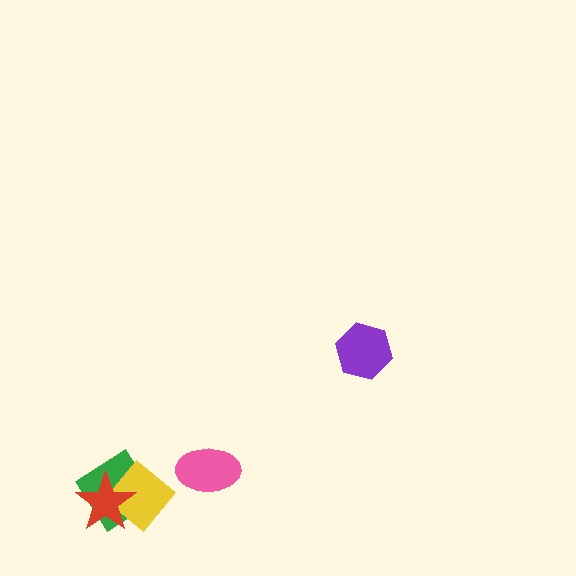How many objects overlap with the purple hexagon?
0 objects overlap with the purple hexagon.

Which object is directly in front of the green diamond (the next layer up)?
The yellow diamond is directly in front of the green diamond.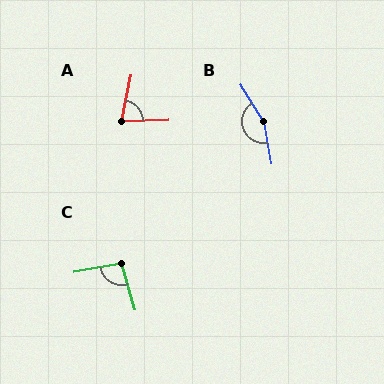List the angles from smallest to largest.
A (76°), C (96°), B (159°).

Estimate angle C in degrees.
Approximately 96 degrees.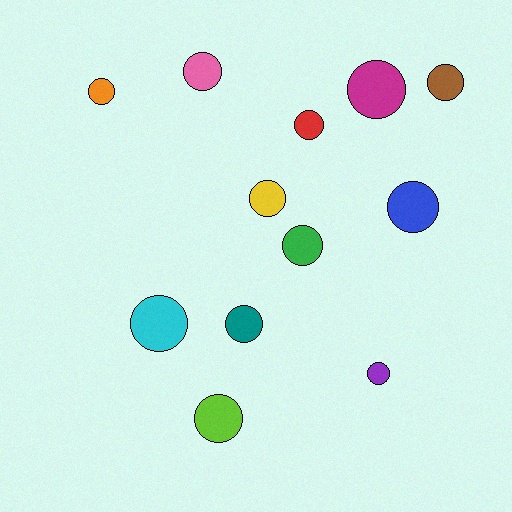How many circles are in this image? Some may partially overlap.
There are 12 circles.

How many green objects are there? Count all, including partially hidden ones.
There is 1 green object.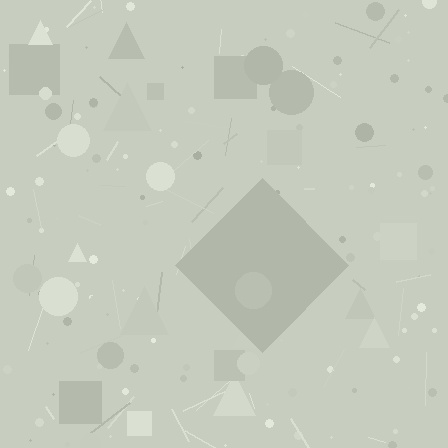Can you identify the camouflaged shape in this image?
The camouflaged shape is a diamond.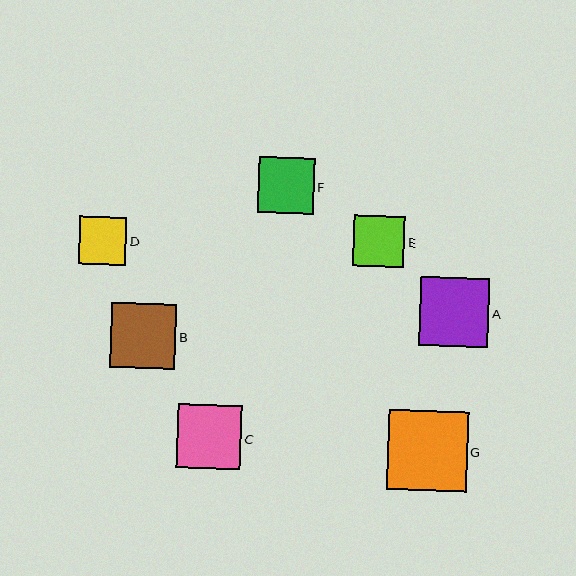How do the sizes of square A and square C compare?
Square A and square C are approximately the same size.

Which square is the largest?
Square G is the largest with a size of approximately 80 pixels.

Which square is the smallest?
Square D is the smallest with a size of approximately 48 pixels.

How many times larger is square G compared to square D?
Square G is approximately 1.7 times the size of square D.